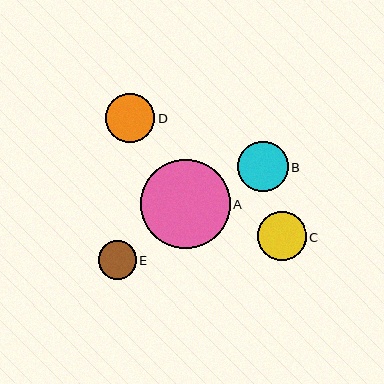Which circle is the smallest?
Circle E is the smallest with a size of approximately 38 pixels.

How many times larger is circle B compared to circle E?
Circle B is approximately 1.3 times the size of circle E.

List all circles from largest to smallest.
From largest to smallest: A, B, D, C, E.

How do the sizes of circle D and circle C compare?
Circle D and circle C are approximately the same size.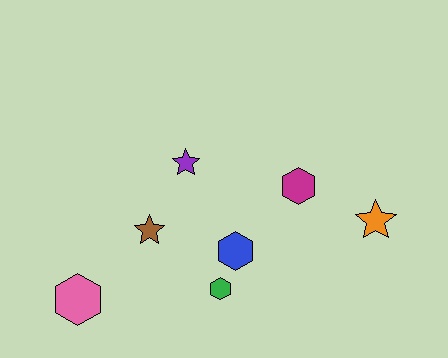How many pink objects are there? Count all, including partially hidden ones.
There is 1 pink object.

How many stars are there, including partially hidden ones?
There are 3 stars.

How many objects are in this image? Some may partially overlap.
There are 7 objects.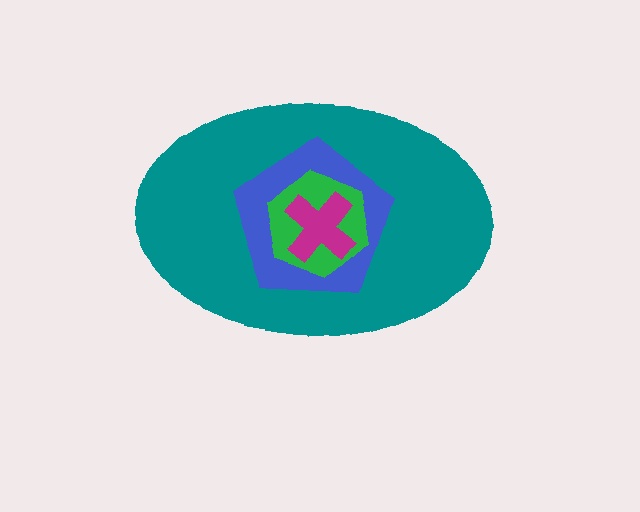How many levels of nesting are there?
4.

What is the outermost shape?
The teal ellipse.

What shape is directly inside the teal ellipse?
The blue pentagon.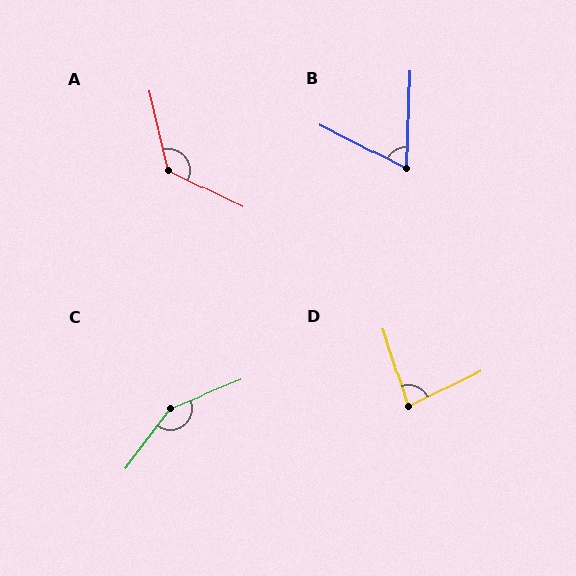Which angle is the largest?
C, at approximately 149 degrees.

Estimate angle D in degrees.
Approximately 82 degrees.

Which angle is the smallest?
B, at approximately 65 degrees.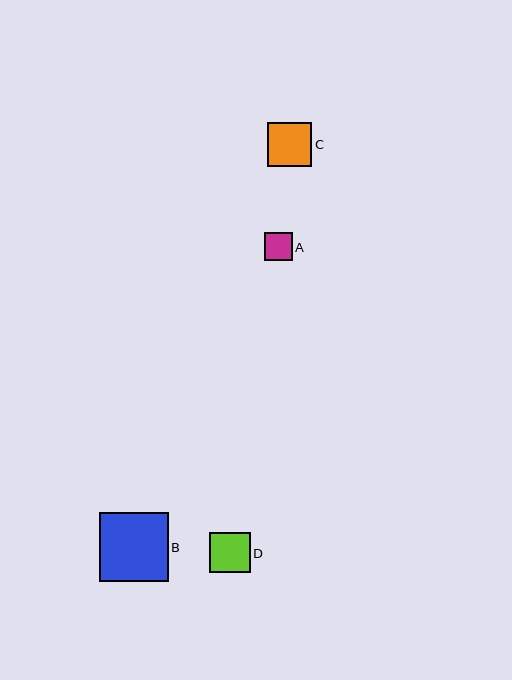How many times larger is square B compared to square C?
Square B is approximately 1.6 times the size of square C.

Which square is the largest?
Square B is the largest with a size of approximately 69 pixels.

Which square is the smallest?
Square A is the smallest with a size of approximately 28 pixels.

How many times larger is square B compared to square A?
Square B is approximately 2.4 times the size of square A.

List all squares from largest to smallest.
From largest to smallest: B, C, D, A.